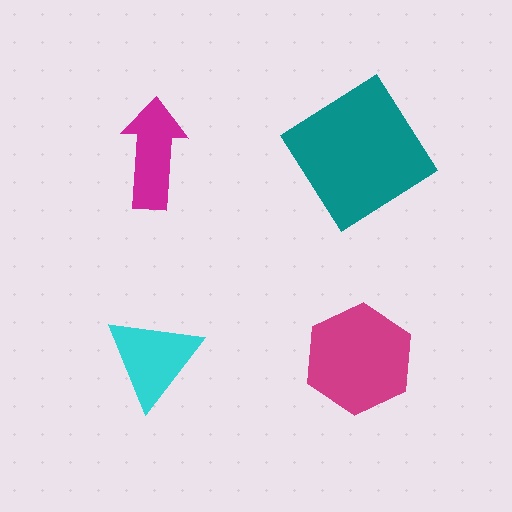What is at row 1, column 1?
A magenta arrow.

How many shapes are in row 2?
2 shapes.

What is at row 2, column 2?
A magenta hexagon.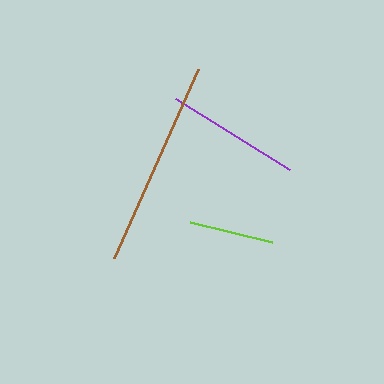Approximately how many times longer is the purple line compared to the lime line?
The purple line is approximately 1.6 times the length of the lime line.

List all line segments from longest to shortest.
From longest to shortest: brown, purple, lime.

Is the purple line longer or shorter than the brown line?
The brown line is longer than the purple line.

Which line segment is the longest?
The brown line is the longest at approximately 207 pixels.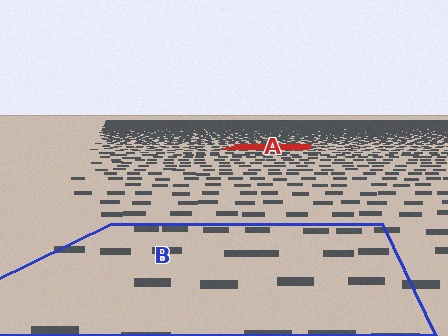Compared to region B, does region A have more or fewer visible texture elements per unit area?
Region A has more texture elements per unit area — they are packed more densely because it is farther away.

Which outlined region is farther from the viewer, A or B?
Region A is farther from the viewer — the texture elements inside it appear smaller and more densely packed.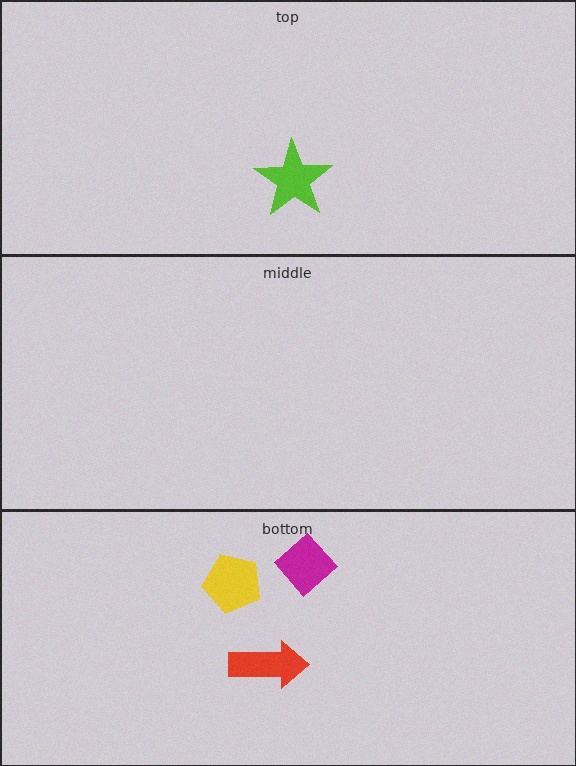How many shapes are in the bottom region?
3.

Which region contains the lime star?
The top region.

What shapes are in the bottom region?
The red arrow, the magenta diamond, the yellow pentagon.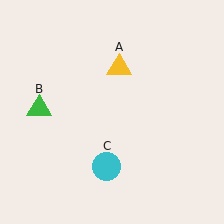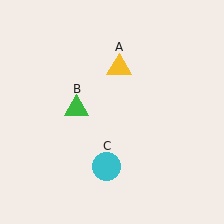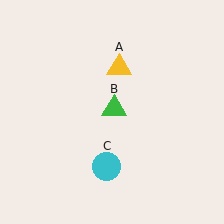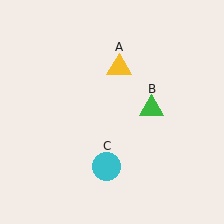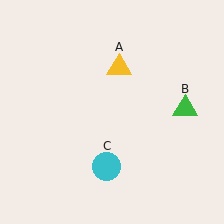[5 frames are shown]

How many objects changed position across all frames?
1 object changed position: green triangle (object B).